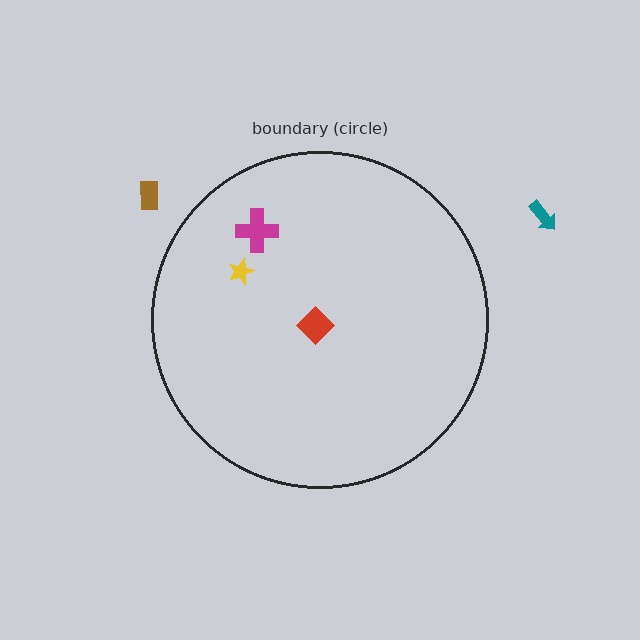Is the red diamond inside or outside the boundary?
Inside.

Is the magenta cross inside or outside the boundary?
Inside.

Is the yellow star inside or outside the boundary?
Inside.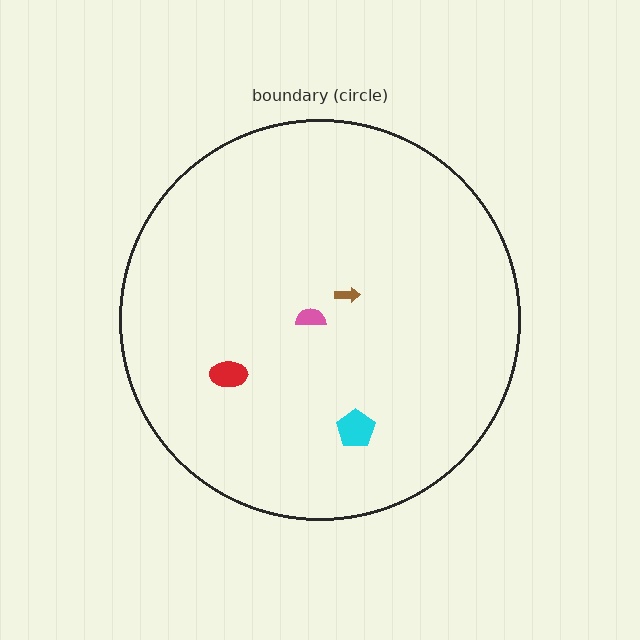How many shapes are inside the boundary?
4 inside, 0 outside.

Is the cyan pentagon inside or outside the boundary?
Inside.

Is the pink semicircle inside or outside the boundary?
Inside.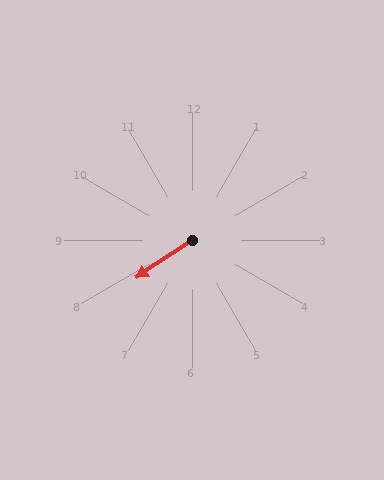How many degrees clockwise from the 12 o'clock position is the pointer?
Approximately 237 degrees.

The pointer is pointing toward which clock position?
Roughly 8 o'clock.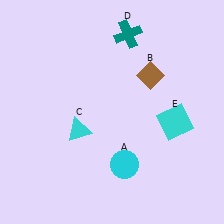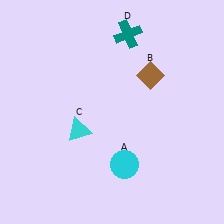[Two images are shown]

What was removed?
The cyan square (E) was removed in Image 2.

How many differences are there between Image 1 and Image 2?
There is 1 difference between the two images.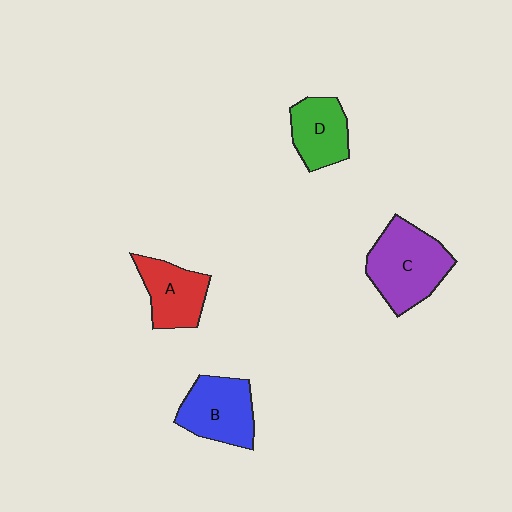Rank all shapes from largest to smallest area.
From largest to smallest: C (purple), B (blue), A (red), D (green).